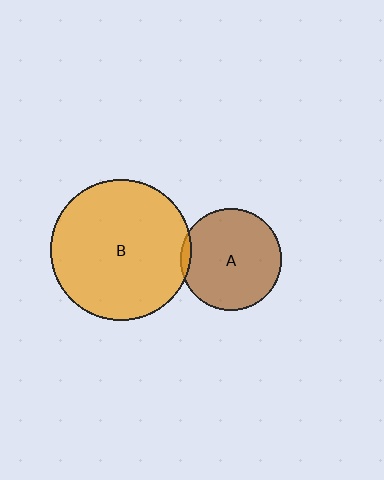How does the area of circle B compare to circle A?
Approximately 2.0 times.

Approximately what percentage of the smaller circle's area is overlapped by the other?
Approximately 5%.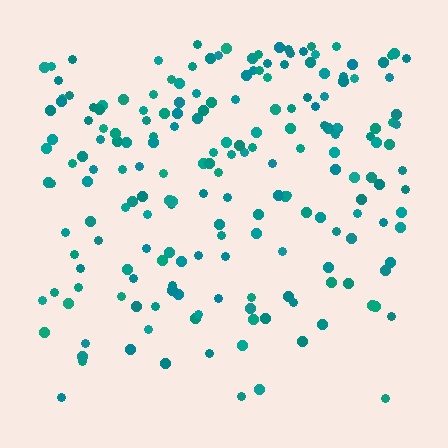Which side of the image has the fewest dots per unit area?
The bottom.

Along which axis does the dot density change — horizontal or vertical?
Vertical.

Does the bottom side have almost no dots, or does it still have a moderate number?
Still a moderate number, just noticeably fewer than the top.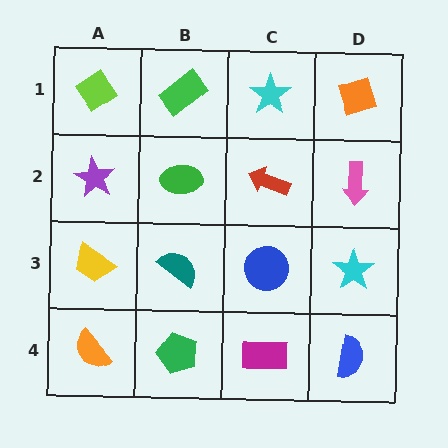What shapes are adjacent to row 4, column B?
A teal semicircle (row 3, column B), an orange semicircle (row 4, column A), a magenta rectangle (row 4, column C).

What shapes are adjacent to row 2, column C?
A cyan star (row 1, column C), a blue circle (row 3, column C), a green ellipse (row 2, column B), a pink arrow (row 2, column D).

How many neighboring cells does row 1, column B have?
3.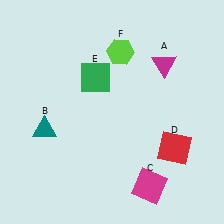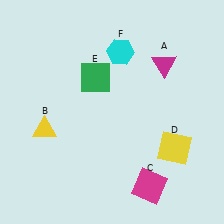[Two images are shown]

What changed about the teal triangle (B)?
In Image 1, B is teal. In Image 2, it changed to yellow.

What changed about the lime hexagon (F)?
In Image 1, F is lime. In Image 2, it changed to cyan.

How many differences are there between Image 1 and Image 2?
There are 3 differences between the two images.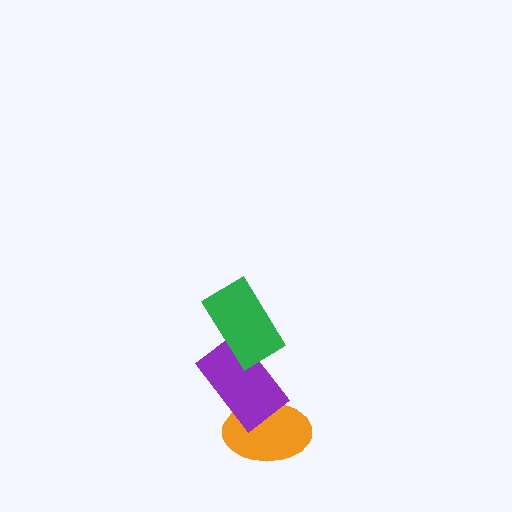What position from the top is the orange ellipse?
The orange ellipse is 3rd from the top.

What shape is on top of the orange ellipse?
The purple rectangle is on top of the orange ellipse.